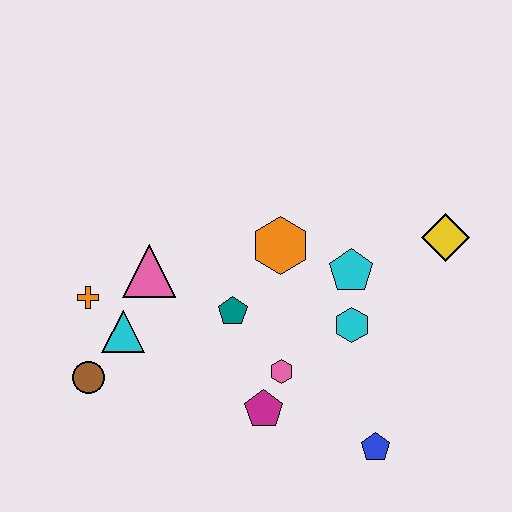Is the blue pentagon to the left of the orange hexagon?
No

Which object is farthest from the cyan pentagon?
The brown circle is farthest from the cyan pentagon.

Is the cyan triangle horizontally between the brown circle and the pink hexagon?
Yes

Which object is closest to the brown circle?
The cyan triangle is closest to the brown circle.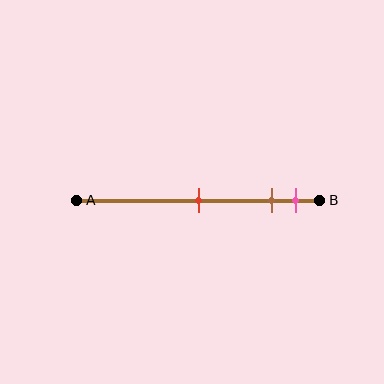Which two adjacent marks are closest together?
The brown and pink marks are the closest adjacent pair.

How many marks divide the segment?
There are 3 marks dividing the segment.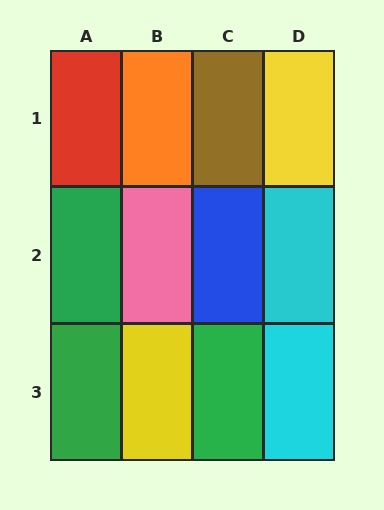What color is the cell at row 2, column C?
Blue.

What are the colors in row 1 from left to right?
Red, orange, brown, yellow.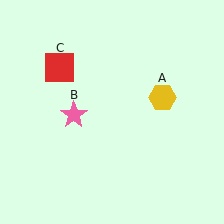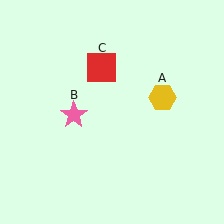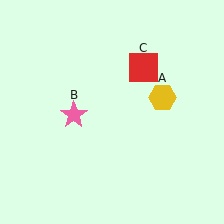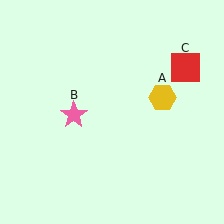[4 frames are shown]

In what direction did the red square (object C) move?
The red square (object C) moved right.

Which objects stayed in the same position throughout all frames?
Yellow hexagon (object A) and pink star (object B) remained stationary.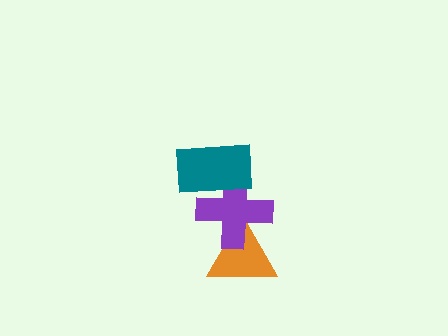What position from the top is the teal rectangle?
The teal rectangle is 1st from the top.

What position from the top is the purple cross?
The purple cross is 2nd from the top.